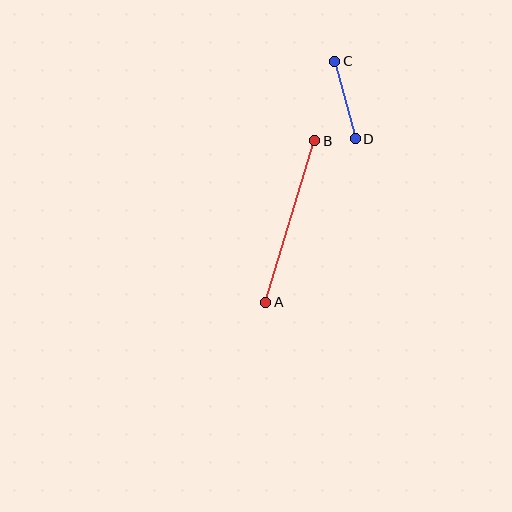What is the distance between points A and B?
The distance is approximately 169 pixels.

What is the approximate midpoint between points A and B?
The midpoint is at approximately (290, 221) pixels.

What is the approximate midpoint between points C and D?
The midpoint is at approximately (345, 100) pixels.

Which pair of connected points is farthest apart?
Points A and B are farthest apart.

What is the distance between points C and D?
The distance is approximately 80 pixels.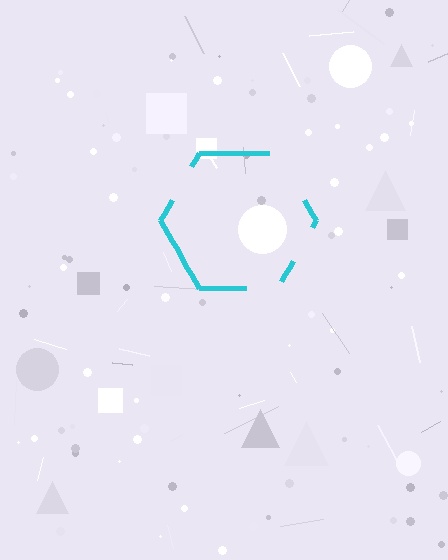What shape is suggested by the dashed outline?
The dashed outline suggests a hexagon.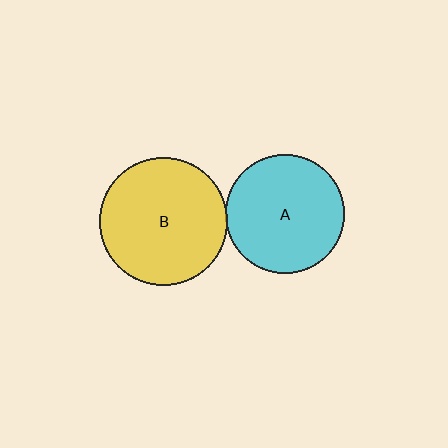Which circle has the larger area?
Circle B (yellow).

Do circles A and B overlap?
Yes.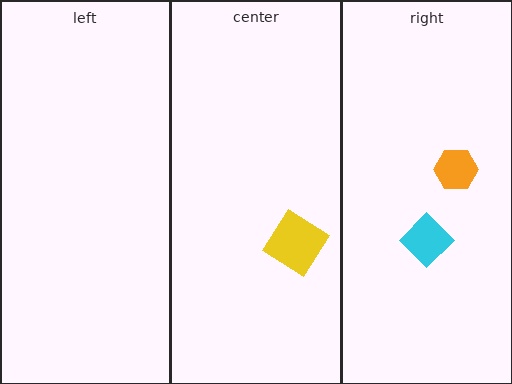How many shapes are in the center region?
1.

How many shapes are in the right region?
2.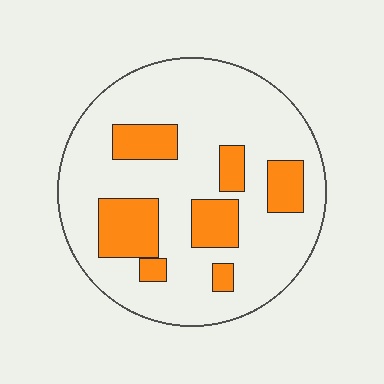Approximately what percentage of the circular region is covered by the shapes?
Approximately 25%.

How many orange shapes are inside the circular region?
7.